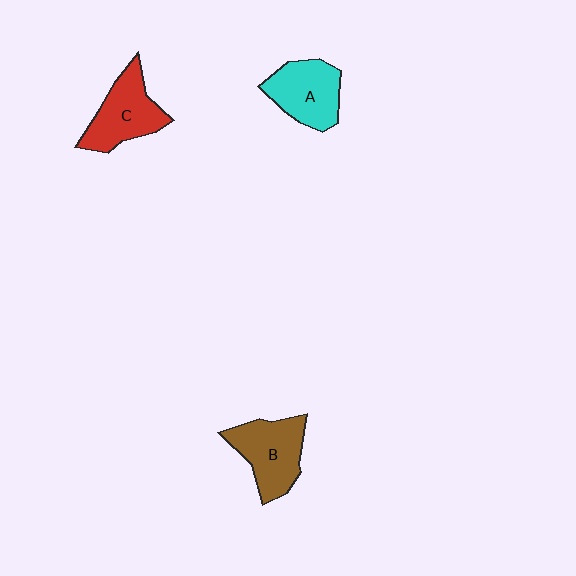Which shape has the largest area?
Shape B (brown).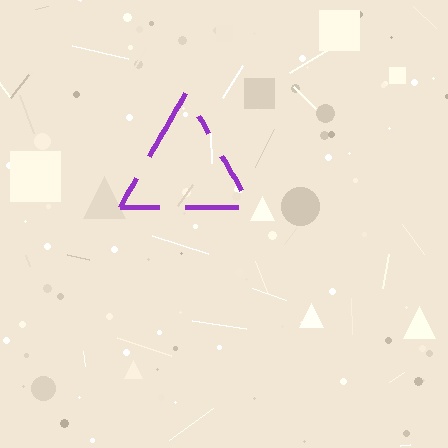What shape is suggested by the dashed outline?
The dashed outline suggests a triangle.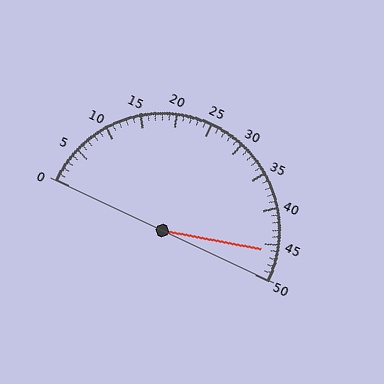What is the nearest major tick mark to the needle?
The nearest major tick mark is 45.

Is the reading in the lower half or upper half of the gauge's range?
The reading is in the upper half of the range (0 to 50).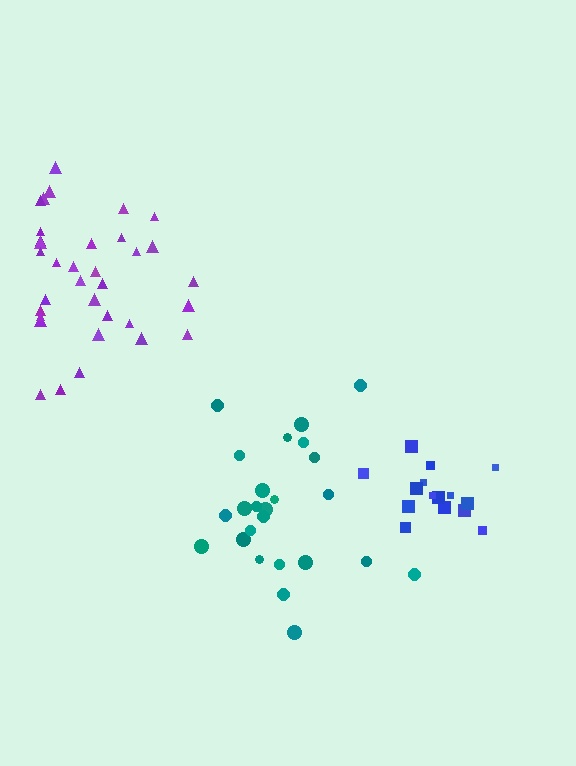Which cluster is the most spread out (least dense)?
Teal.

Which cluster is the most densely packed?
Blue.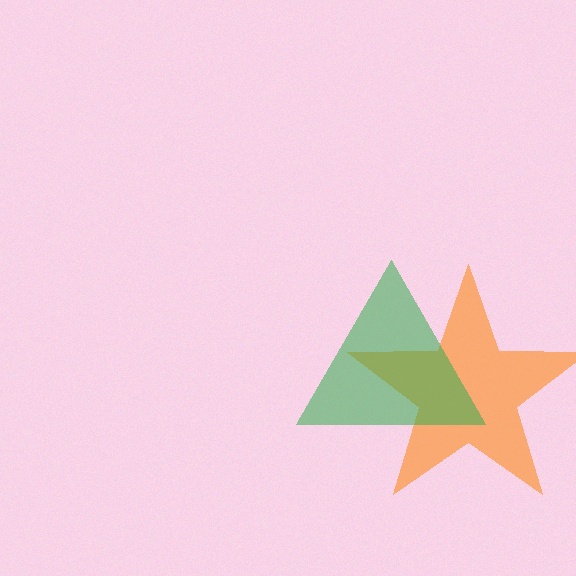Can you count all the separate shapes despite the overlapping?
Yes, there are 2 separate shapes.